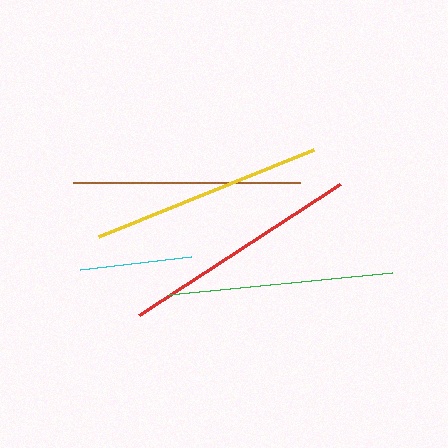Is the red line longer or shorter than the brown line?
The red line is longer than the brown line.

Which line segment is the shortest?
The cyan line is the shortest at approximately 112 pixels.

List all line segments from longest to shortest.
From longest to shortest: red, yellow, brown, green, cyan.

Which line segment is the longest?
The red line is the longest at approximately 239 pixels.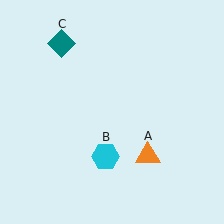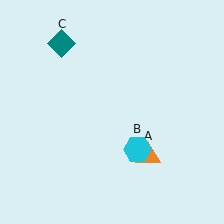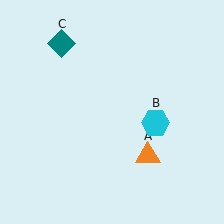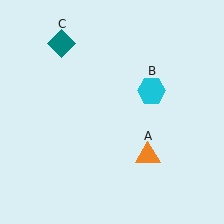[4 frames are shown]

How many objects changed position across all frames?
1 object changed position: cyan hexagon (object B).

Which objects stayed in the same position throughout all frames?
Orange triangle (object A) and teal diamond (object C) remained stationary.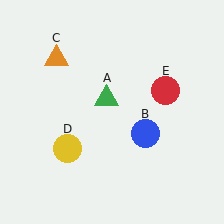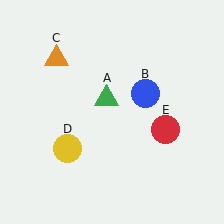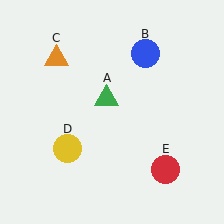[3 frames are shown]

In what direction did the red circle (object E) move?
The red circle (object E) moved down.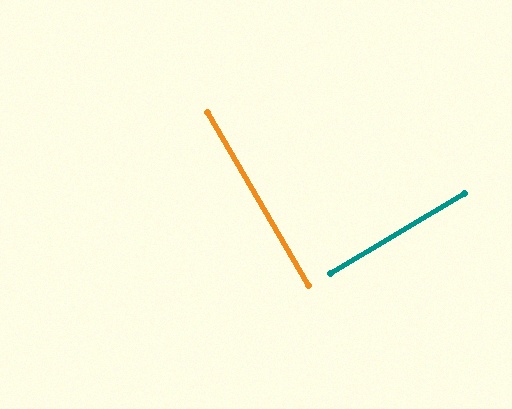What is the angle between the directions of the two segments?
Approximately 89 degrees.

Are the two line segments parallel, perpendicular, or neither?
Perpendicular — they meet at approximately 89°.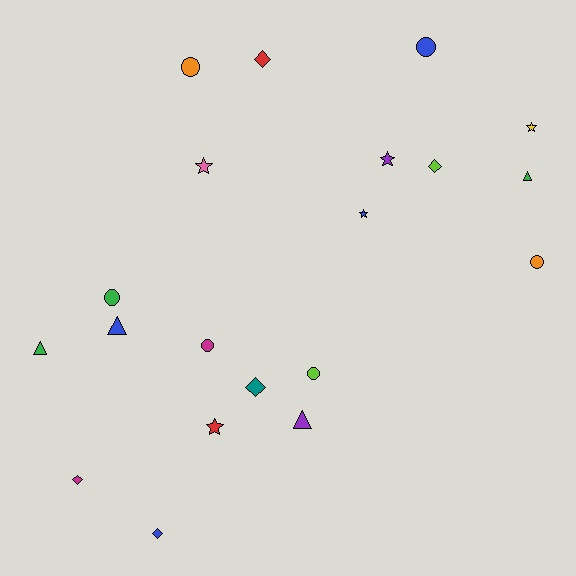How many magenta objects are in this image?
There are 2 magenta objects.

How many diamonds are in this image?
There are 5 diamonds.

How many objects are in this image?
There are 20 objects.